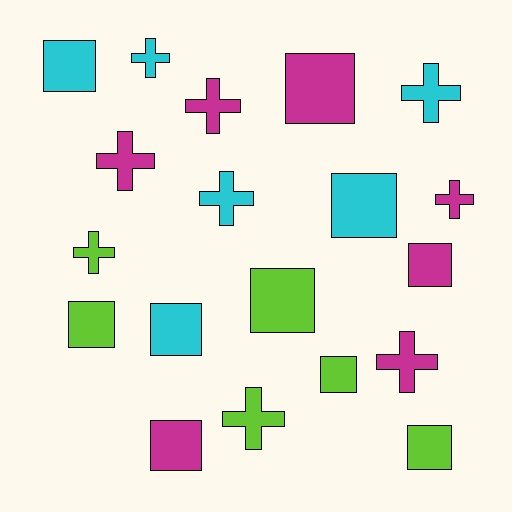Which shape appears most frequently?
Square, with 10 objects.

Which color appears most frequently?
Magenta, with 7 objects.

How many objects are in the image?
There are 19 objects.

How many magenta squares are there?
There are 3 magenta squares.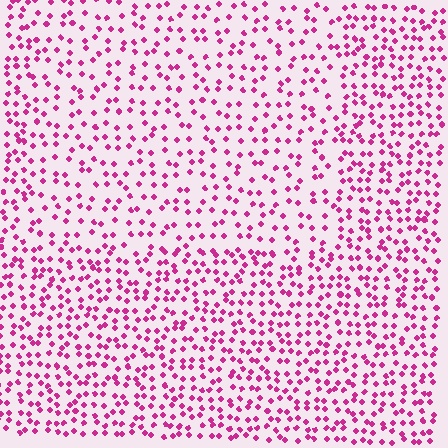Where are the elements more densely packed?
The elements are more densely packed outside the rectangle boundary.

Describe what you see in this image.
The image contains small magenta elements arranged at two different densities. A rectangle-shaped region is visible where the elements are less densely packed than the surrounding area.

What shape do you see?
I see a rectangle.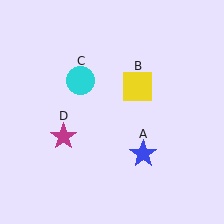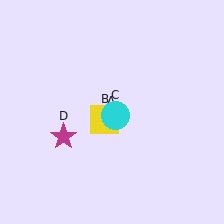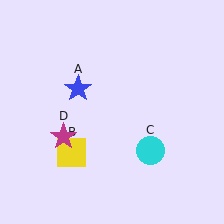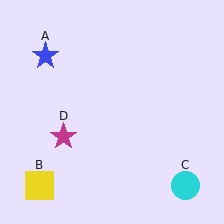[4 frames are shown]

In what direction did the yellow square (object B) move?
The yellow square (object B) moved down and to the left.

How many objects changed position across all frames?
3 objects changed position: blue star (object A), yellow square (object B), cyan circle (object C).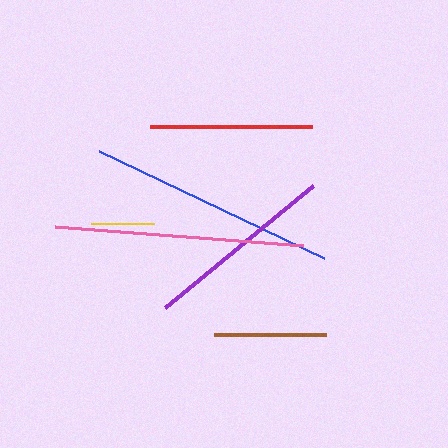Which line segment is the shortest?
The yellow line is the shortest at approximately 63 pixels.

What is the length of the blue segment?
The blue segment is approximately 249 pixels long.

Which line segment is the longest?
The blue line is the longest at approximately 249 pixels.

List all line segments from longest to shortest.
From longest to shortest: blue, pink, purple, red, brown, yellow.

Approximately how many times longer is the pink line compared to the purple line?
The pink line is approximately 1.3 times the length of the purple line.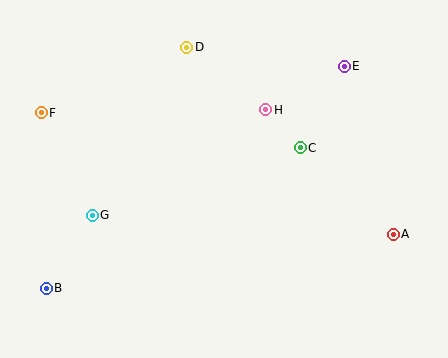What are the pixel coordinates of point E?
Point E is at (344, 66).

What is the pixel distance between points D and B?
The distance between D and B is 279 pixels.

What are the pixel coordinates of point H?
Point H is at (266, 110).